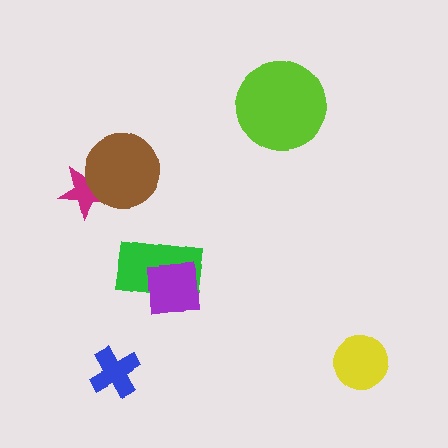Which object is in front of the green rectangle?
The purple square is in front of the green rectangle.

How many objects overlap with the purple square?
1 object overlaps with the purple square.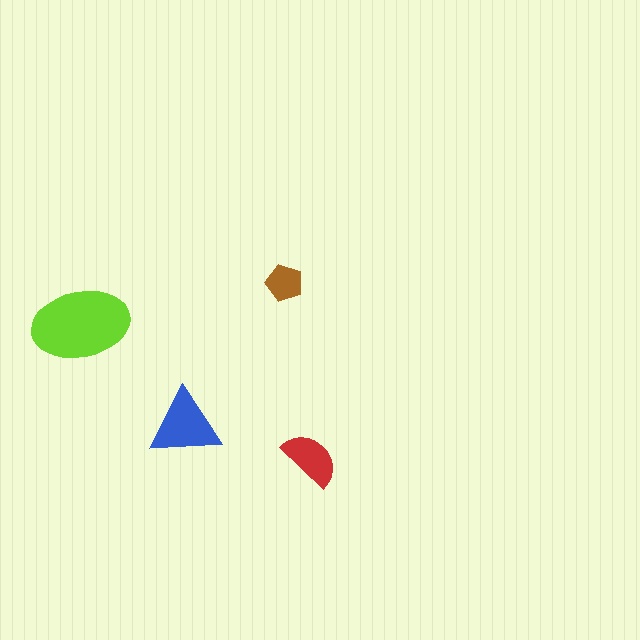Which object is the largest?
The lime ellipse.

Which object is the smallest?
The brown pentagon.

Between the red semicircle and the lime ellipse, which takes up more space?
The lime ellipse.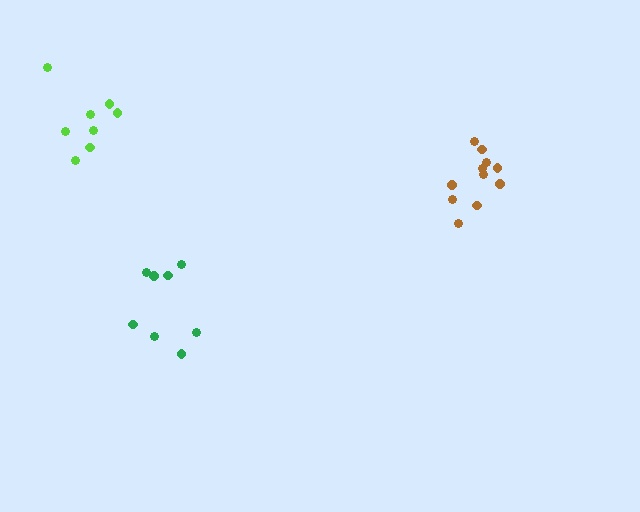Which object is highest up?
The lime cluster is topmost.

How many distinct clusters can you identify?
There are 3 distinct clusters.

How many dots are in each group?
Group 1: 8 dots, Group 2: 8 dots, Group 3: 11 dots (27 total).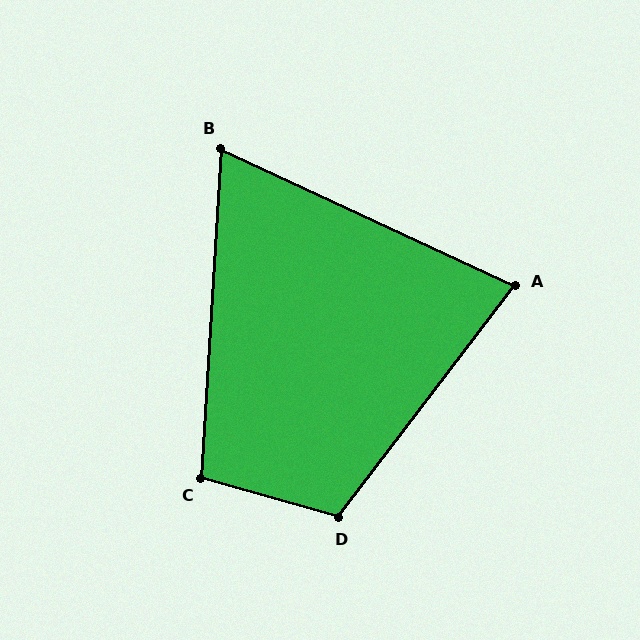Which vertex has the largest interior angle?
D, at approximately 112 degrees.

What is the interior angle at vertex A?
Approximately 78 degrees (acute).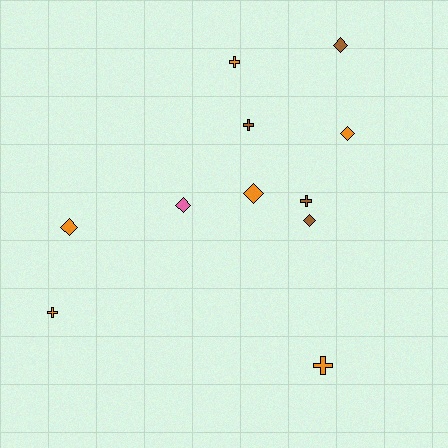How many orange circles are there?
There are no orange circles.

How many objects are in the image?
There are 11 objects.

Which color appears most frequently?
Orange, with 6 objects.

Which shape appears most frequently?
Diamond, with 6 objects.